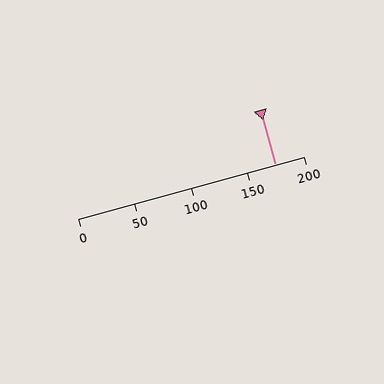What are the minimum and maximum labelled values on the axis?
The axis runs from 0 to 200.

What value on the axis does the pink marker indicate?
The marker indicates approximately 175.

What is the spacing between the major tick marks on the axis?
The major ticks are spaced 50 apart.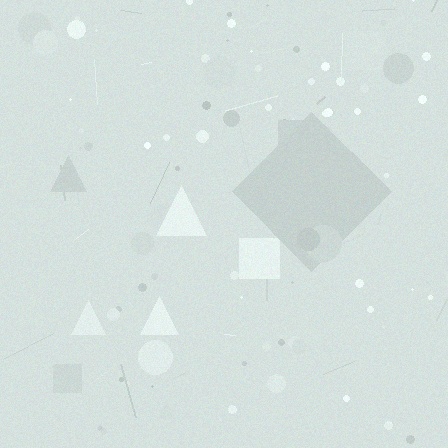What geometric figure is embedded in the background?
A diamond is embedded in the background.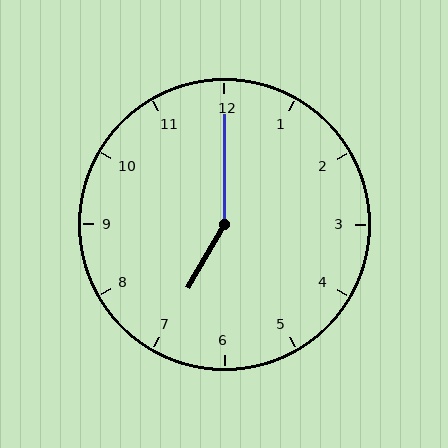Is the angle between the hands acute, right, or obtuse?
It is obtuse.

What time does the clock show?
7:00.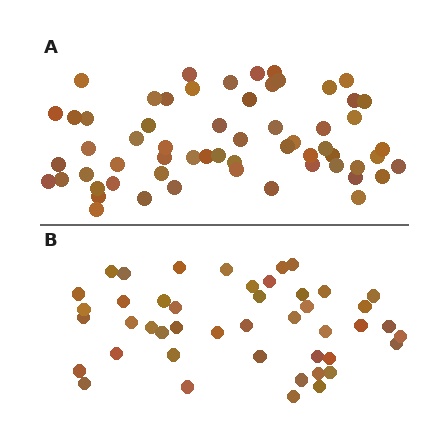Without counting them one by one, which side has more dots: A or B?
Region A (the top region) has more dots.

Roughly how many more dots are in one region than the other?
Region A has approximately 15 more dots than region B.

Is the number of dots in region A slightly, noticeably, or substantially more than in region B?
Region A has noticeably more, but not dramatically so. The ratio is roughly 1.3 to 1.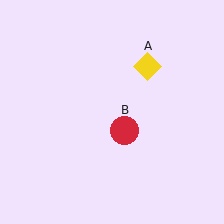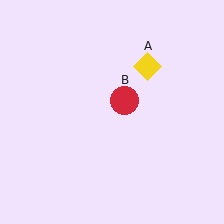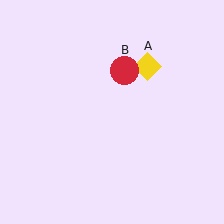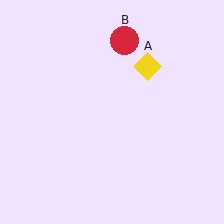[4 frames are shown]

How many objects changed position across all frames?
1 object changed position: red circle (object B).